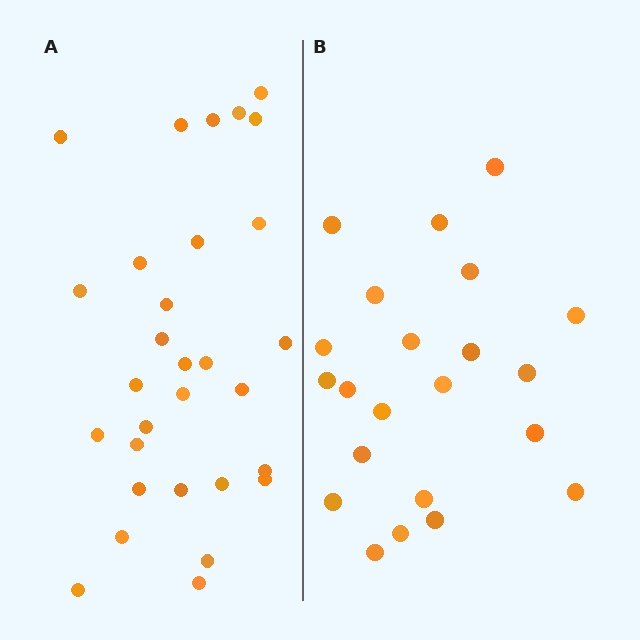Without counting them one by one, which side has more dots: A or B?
Region A (the left region) has more dots.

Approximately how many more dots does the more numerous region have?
Region A has roughly 8 or so more dots than region B.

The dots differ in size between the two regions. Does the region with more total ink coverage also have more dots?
No. Region B has more total ink coverage because its dots are larger, but region A actually contains more individual dots. Total area can be misleading — the number of items is what matters here.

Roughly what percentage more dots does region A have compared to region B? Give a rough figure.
About 35% more.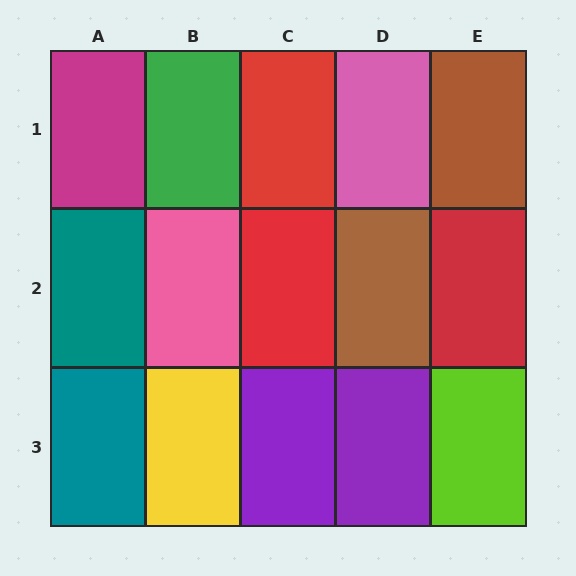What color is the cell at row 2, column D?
Brown.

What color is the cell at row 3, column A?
Teal.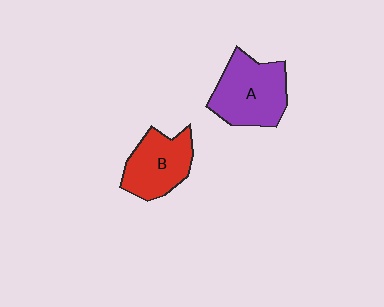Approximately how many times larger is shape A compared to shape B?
Approximately 1.2 times.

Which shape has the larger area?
Shape A (purple).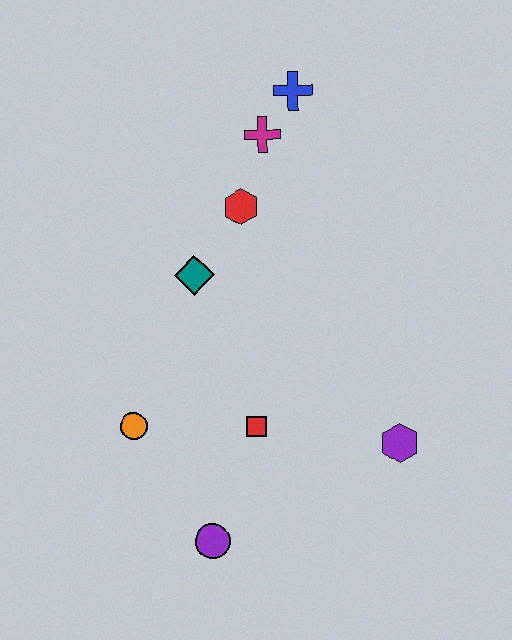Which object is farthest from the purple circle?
The blue cross is farthest from the purple circle.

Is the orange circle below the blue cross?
Yes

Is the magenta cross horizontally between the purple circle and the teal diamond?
No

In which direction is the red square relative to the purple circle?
The red square is above the purple circle.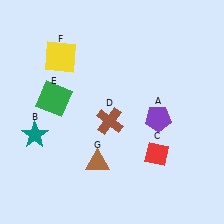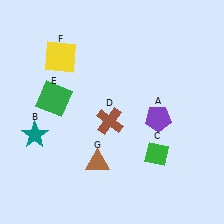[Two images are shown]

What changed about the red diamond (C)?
In Image 1, C is red. In Image 2, it changed to green.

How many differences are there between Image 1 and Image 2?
There is 1 difference between the two images.